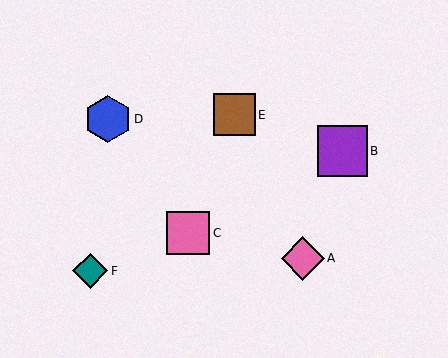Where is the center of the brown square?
The center of the brown square is at (234, 115).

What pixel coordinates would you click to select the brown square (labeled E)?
Click at (234, 115) to select the brown square E.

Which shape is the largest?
The purple square (labeled B) is the largest.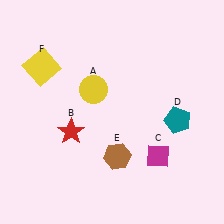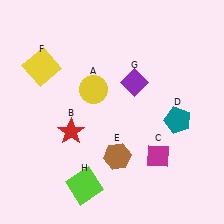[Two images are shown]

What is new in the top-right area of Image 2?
A purple diamond (G) was added in the top-right area of Image 2.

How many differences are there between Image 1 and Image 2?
There are 2 differences between the two images.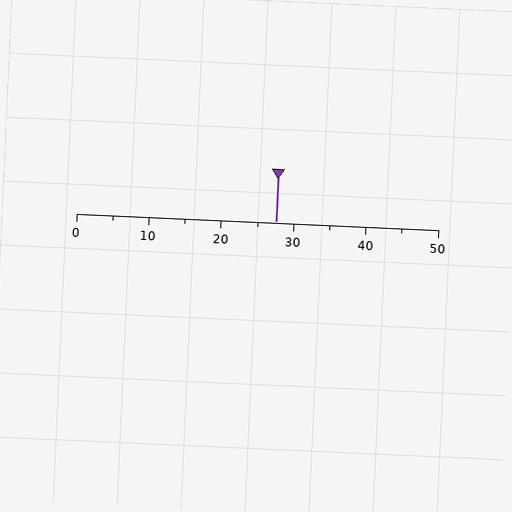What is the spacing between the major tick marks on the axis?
The major ticks are spaced 10 apart.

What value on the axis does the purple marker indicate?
The marker indicates approximately 27.5.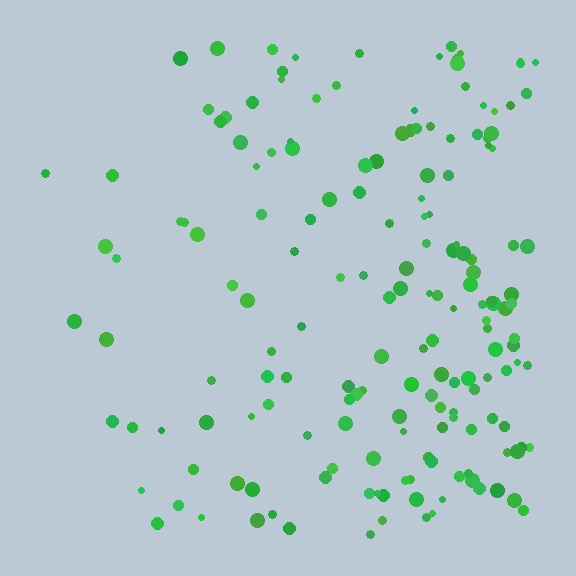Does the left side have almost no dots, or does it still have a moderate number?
Still a moderate number, just noticeably fewer than the right.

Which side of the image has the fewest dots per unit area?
The left.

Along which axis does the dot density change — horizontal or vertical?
Horizontal.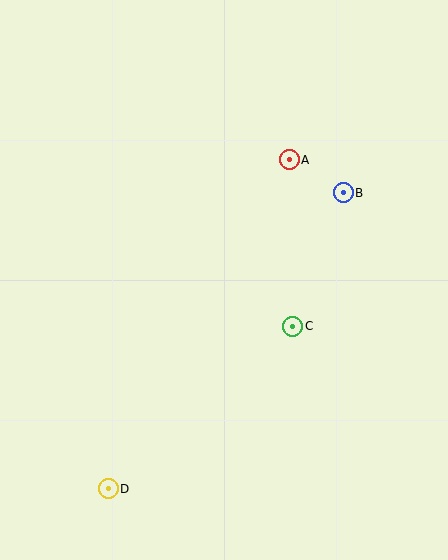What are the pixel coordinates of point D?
Point D is at (108, 489).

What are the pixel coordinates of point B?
Point B is at (343, 193).